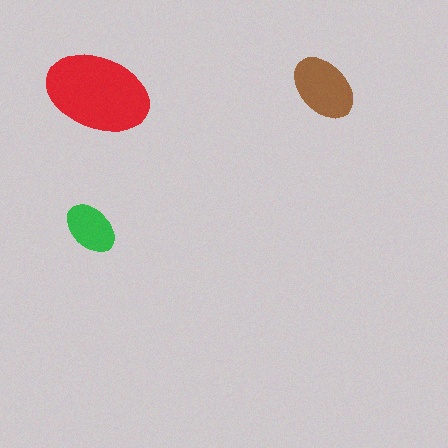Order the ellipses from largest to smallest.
the red one, the brown one, the green one.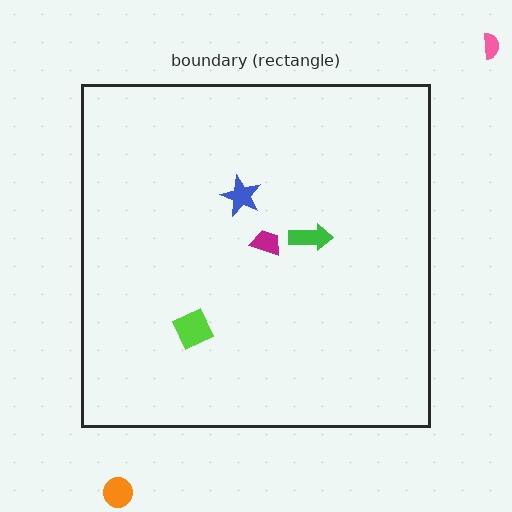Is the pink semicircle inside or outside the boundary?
Outside.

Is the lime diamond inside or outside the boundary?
Inside.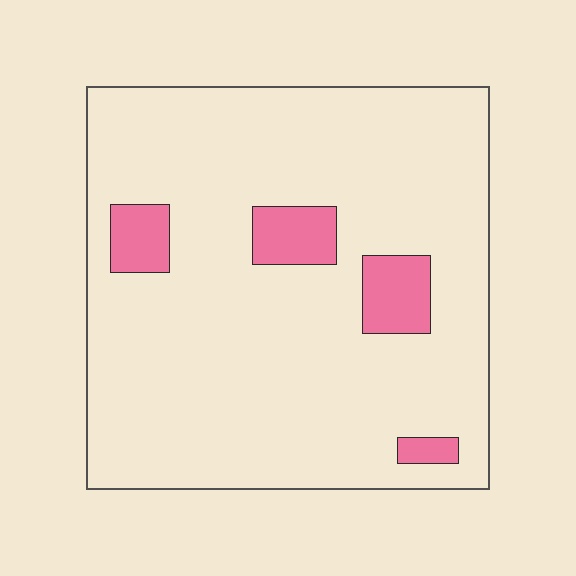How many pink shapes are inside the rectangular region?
4.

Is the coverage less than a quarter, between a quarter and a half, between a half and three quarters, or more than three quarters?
Less than a quarter.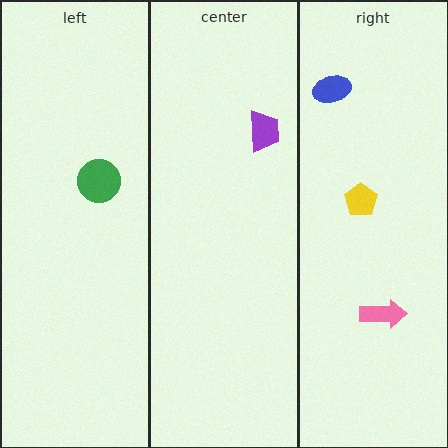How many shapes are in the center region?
1.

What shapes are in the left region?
The green circle.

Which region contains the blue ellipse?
The right region.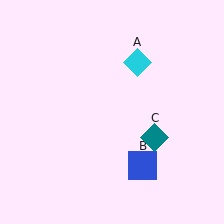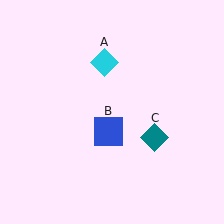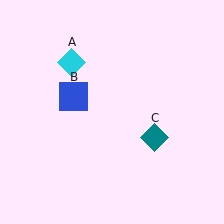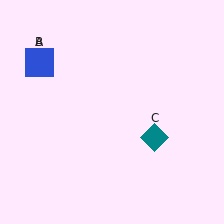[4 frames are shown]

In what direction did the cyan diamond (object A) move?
The cyan diamond (object A) moved left.